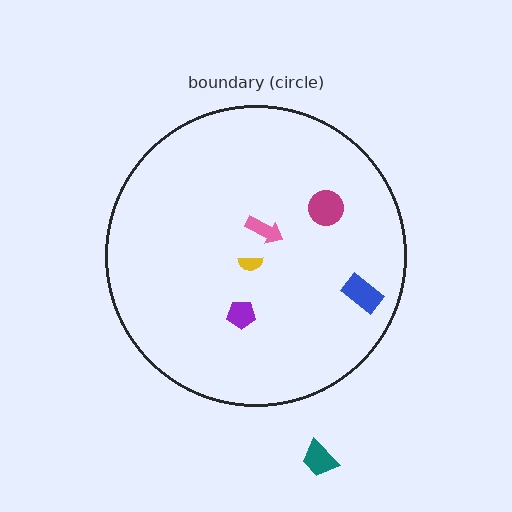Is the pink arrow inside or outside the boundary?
Inside.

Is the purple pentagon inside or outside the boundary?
Inside.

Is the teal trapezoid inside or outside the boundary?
Outside.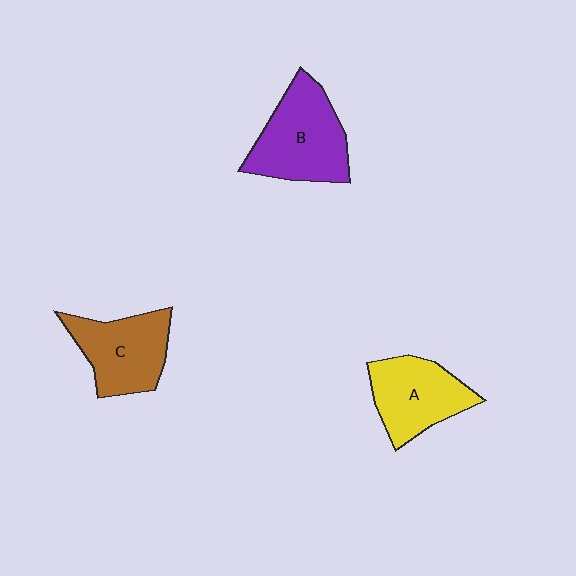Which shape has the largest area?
Shape B (purple).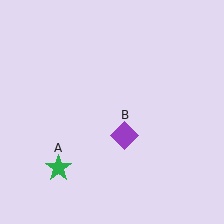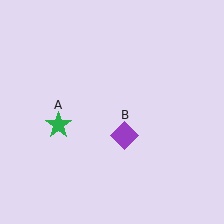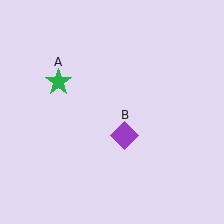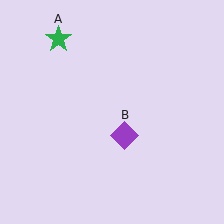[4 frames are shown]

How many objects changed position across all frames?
1 object changed position: green star (object A).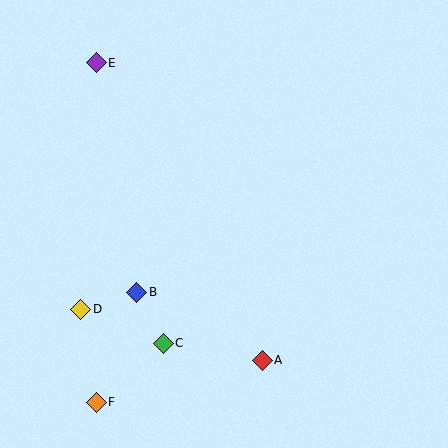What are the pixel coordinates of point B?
Point B is at (137, 292).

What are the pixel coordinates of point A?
Point A is at (262, 360).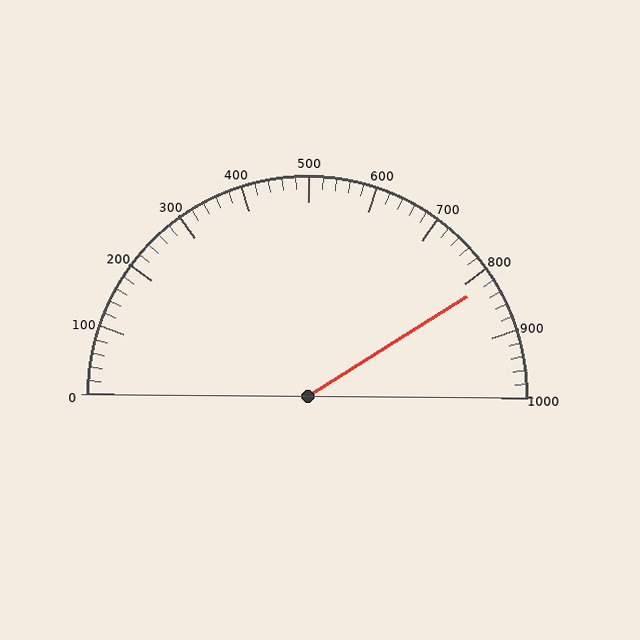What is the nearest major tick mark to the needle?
The nearest major tick mark is 800.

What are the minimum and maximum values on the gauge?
The gauge ranges from 0 to 1000.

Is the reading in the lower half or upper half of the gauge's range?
The reading is in the upper half of the range (0 to 1000).